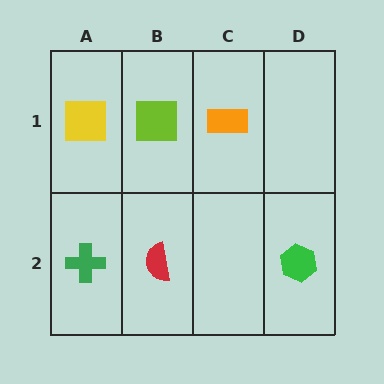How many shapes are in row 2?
3 shapes.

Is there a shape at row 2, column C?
No, that cell is empty.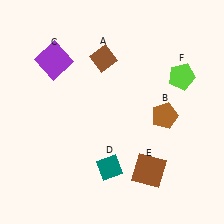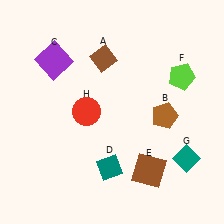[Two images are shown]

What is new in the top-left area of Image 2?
A red circle (H) was added in the top-left area of Image 2.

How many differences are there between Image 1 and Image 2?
There are 2 differences between the two images.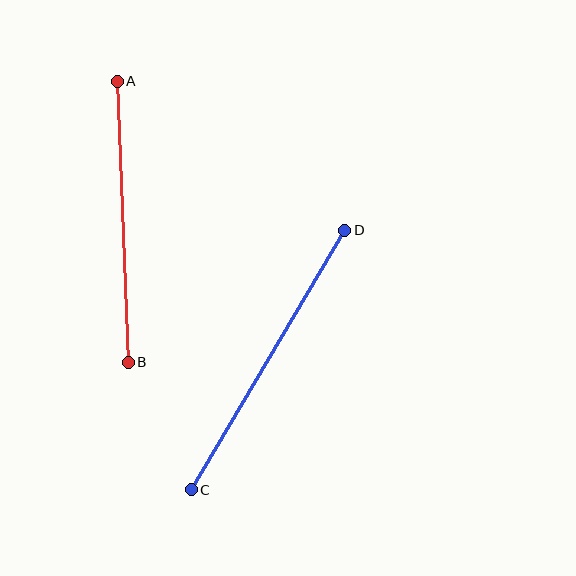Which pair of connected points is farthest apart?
Points C and D are farthest apart.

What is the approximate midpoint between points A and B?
The midpoint is at approximately (123, 222) pixels.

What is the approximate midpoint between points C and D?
The midpoint is at approximately (268, 360) pixels.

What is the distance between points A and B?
The distance is approximately 281 pixels.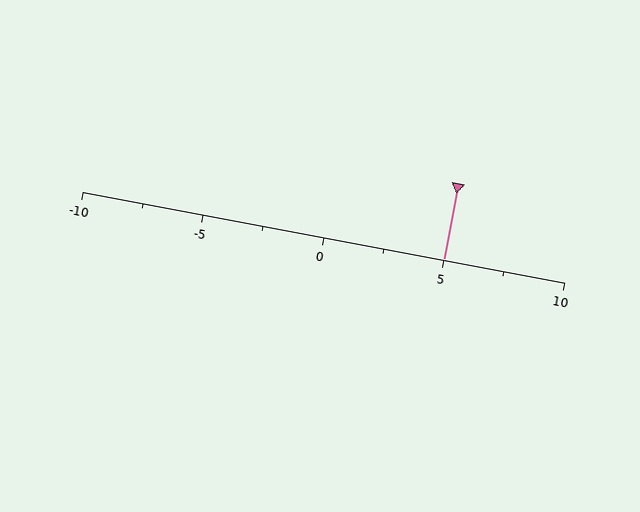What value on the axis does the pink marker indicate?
The marker indicates approximately 5.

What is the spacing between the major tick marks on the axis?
The major ticks are spaced 5 apart.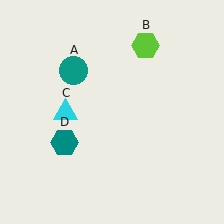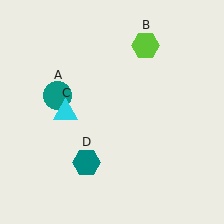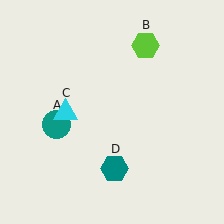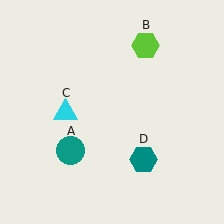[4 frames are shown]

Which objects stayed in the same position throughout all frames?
Lime hexagon (object B) and cyan triangle (object C) remained stationary.